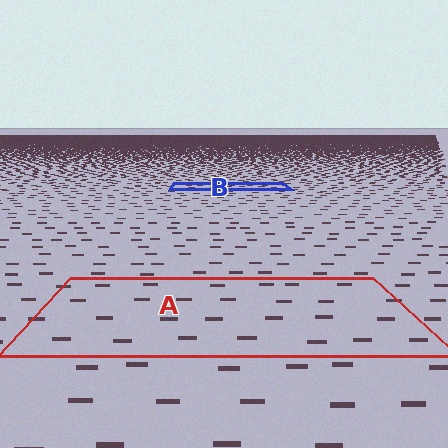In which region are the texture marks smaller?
The texture marks are smaller in region B, because it is farther away.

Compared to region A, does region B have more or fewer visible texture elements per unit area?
Region B has more texture elements per unit area — they are packed more densely because it is farther away.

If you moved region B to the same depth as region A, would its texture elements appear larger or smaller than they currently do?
They would appear larger. At a closer depth, the same texture elements are projected at a bigger on-screen size.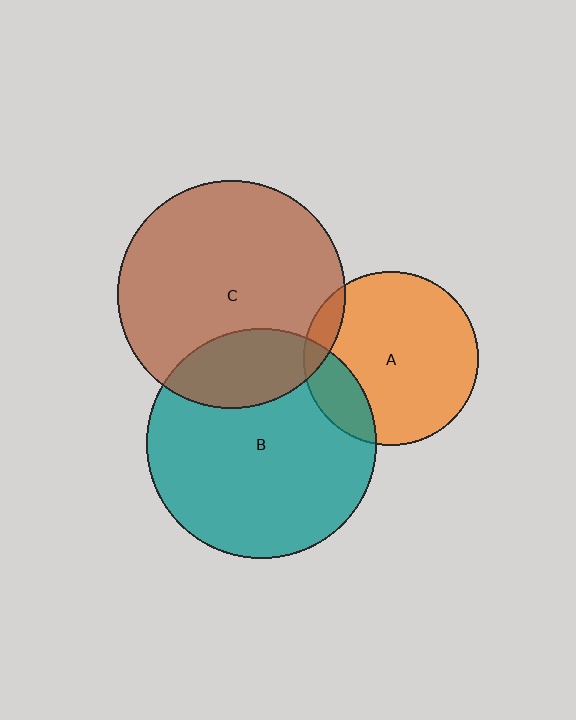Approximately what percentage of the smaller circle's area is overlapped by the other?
Approximately 10%.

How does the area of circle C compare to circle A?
Approximately 1.7 times.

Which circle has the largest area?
Circle B (teal).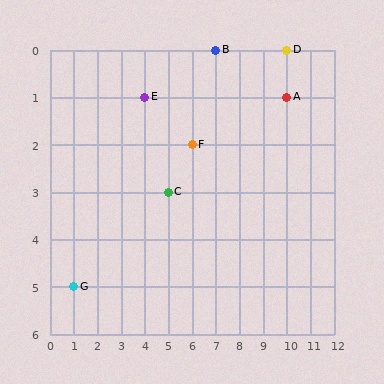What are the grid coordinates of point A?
Point A is at grid coordinates (10, 1).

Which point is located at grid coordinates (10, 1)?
Point A is at (10, 1).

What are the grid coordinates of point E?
Point E is at grid coordinates (4, 1).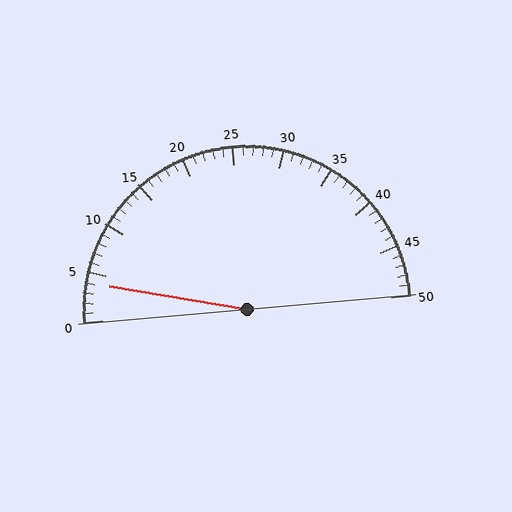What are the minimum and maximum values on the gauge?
The gauge ranges from 0 to 50.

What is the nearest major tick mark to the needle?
The nearest major tick mark is 5.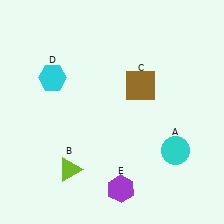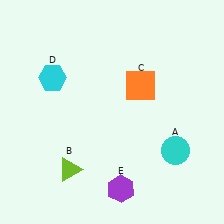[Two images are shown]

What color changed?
The square (C) changed from brown in Image 1 to orange in Image 2.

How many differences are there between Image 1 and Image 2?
There is 1 difference between the two images.